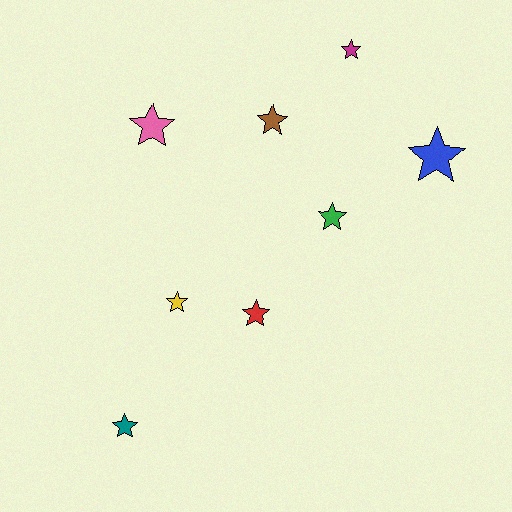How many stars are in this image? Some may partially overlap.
There are 8 stars.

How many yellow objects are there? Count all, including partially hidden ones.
There is 1 yellow object.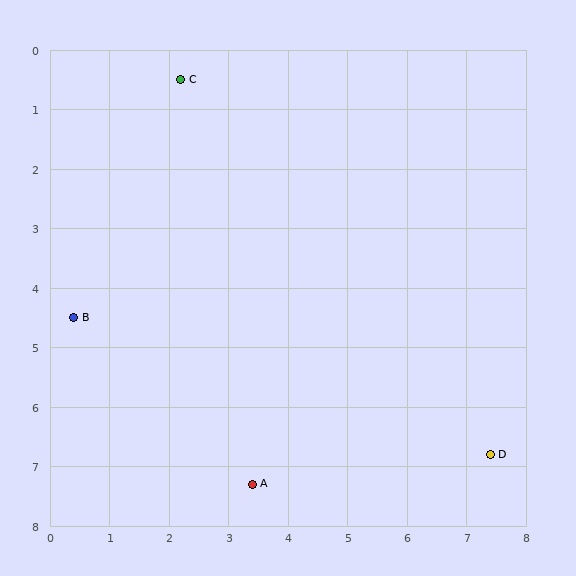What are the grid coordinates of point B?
Point B is at approximately (0.4, 4.5).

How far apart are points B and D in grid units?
Points B and D are about 7.4 grid units apart.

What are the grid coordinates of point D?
Point D is at approximately (7.4, 6.8).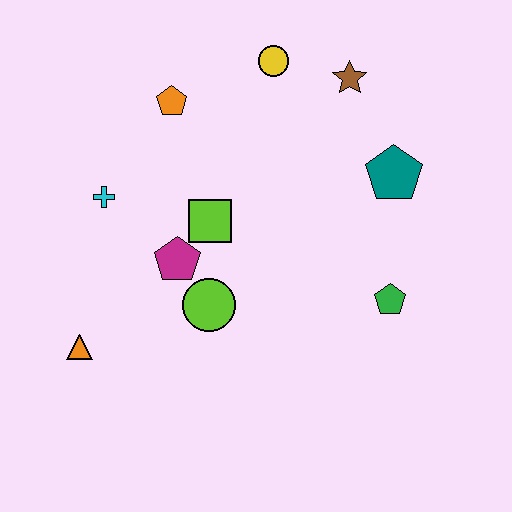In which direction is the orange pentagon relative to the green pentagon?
The orange pentagon is to the left of the green pentagon.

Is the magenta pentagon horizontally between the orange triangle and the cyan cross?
No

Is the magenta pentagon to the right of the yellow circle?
No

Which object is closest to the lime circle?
The magenta pentagon is closest to the lime circle.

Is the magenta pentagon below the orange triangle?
No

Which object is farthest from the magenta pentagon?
The brown star is farthest from the magenta pentagon.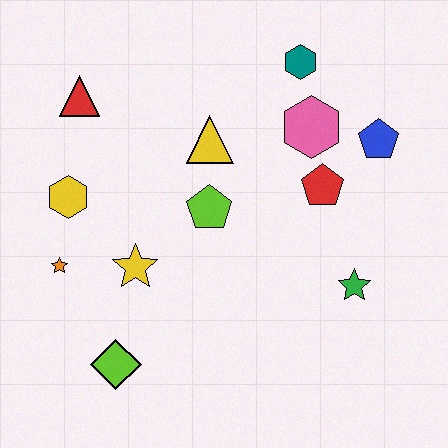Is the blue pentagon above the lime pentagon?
Yes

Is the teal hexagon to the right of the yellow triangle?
Yes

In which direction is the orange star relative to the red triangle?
The orange star is below the red triangle.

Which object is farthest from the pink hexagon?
The lime diamond is farthest from the pink hexagon.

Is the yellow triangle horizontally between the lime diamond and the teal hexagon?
Yes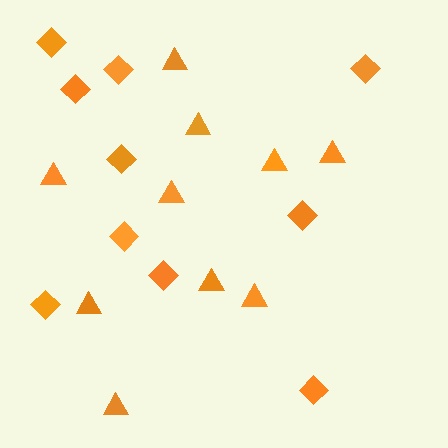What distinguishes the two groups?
There are 2 groups: one group of triangles (10) and one group of diamonds (10).